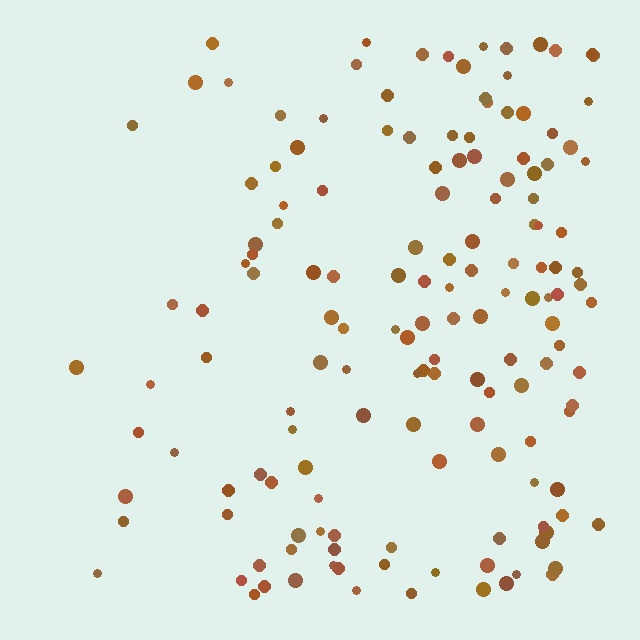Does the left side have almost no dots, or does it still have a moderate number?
Still a moderate number, just noticeably fewer than the right.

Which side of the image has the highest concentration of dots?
The right.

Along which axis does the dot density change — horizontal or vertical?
Horizontal.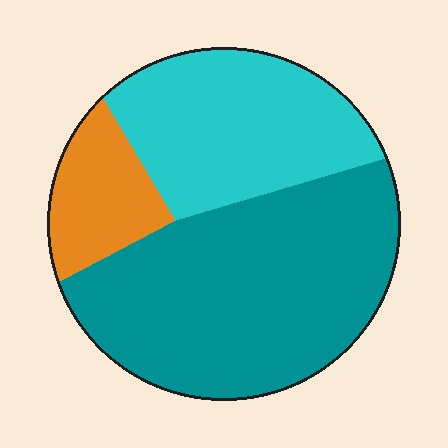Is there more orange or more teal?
Teal.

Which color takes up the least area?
Orange, at roughly 15%.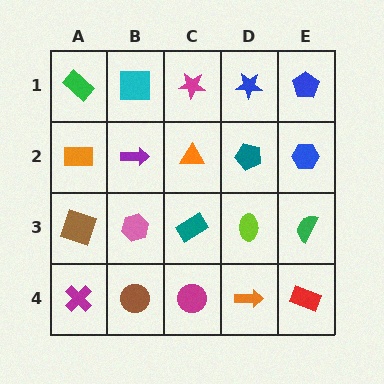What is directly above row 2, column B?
A cyan square.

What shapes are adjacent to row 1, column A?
An orange rectangle (row 2, column A), a cyan square (row 1, column B).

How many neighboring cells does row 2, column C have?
4.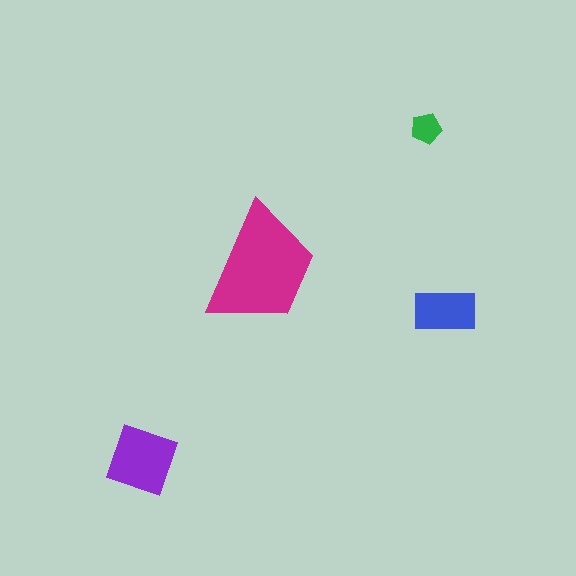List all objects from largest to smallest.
The magenta trapezoid, the purple diamond, the blue rectangle, the green pentagon.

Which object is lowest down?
The purple diamond is bottommost.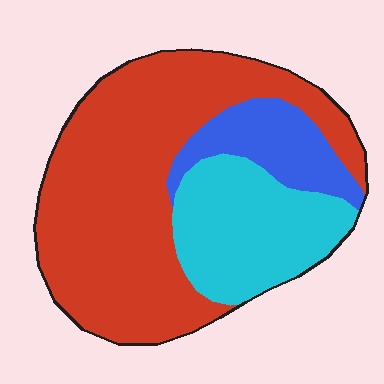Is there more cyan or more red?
Red.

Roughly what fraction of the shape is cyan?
Cyan takes up between a sixth and a third of the shape.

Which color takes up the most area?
Red, at roughly 60%.